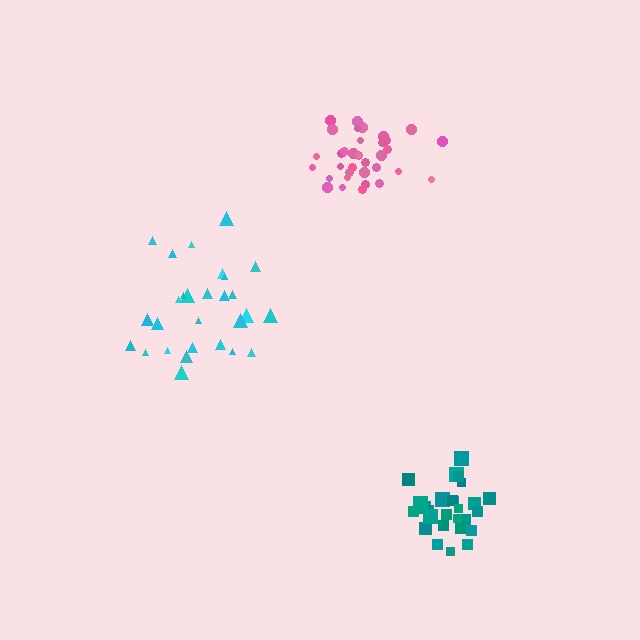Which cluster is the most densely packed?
Teal.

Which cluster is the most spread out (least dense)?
Cyan.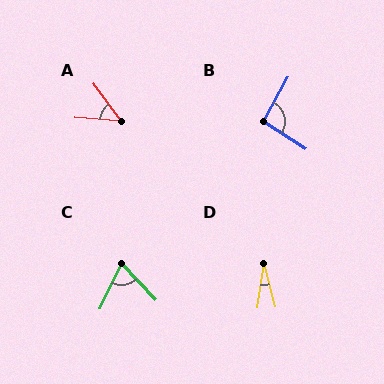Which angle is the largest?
B, at approximately 95 degrees.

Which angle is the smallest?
D, at approximately 23 degrees.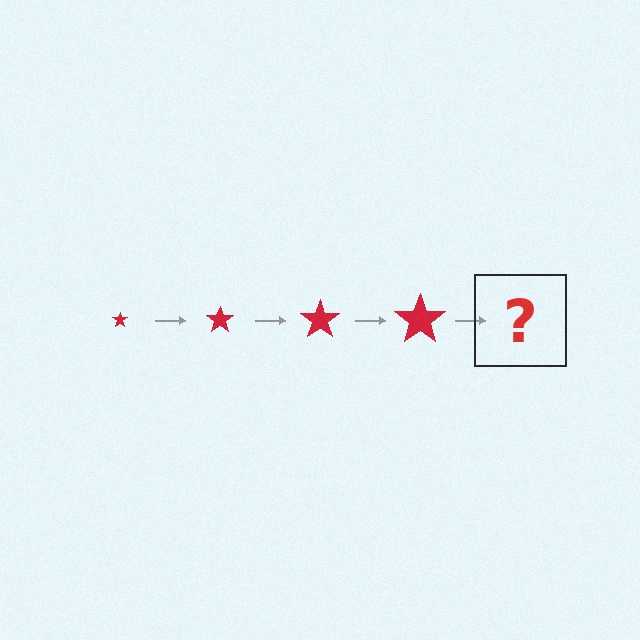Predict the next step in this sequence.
The next step is a red star, larger than the previous one.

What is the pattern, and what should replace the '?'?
The pattern is that the star gets progressively larger each step. The '?' should be a red star, larger than the previous one.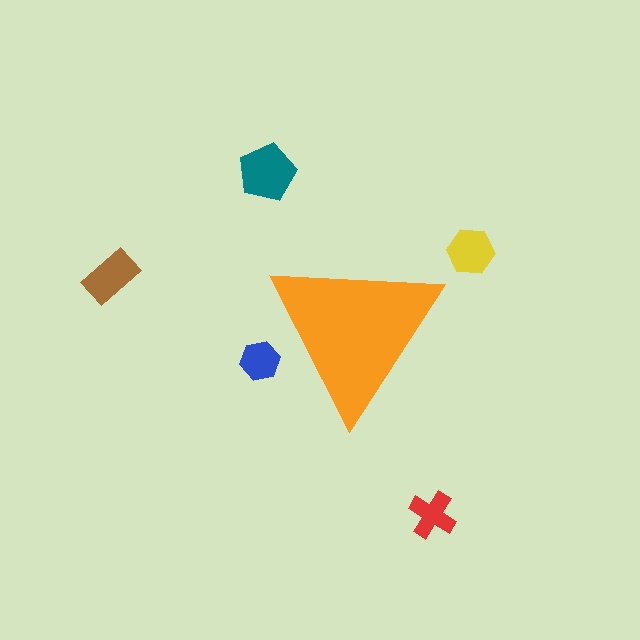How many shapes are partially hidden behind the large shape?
1 shape is partially hidden.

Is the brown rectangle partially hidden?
No, the brown rectangle is fully visible.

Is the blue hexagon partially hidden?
Yes, the blue hexagon is partially hidden behind the orange triangle.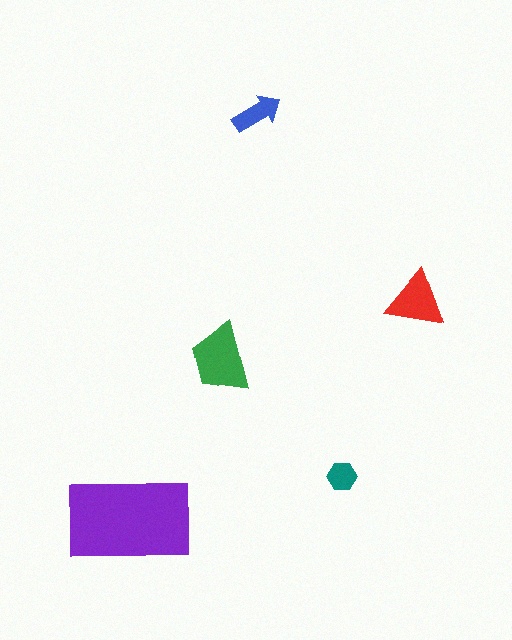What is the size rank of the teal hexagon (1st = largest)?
5th.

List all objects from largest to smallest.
The purple rectangle, the green trapezoid, the red triangle, the blue arrow, the teal hexagon.